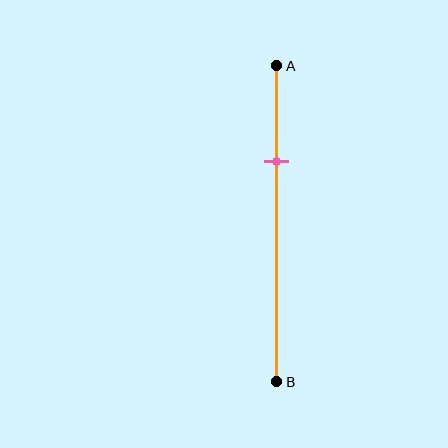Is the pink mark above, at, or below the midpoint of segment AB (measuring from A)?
The pink mark is above the midpoint of segment AB.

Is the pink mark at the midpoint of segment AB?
No, the mark is at about 30% from A, not at the 50% midpoint.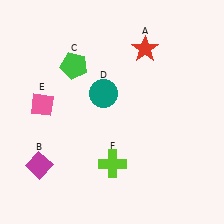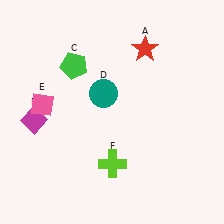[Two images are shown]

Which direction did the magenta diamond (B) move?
The magenta diamond (B) moved up.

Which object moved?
The magenta diamond (B) moved up.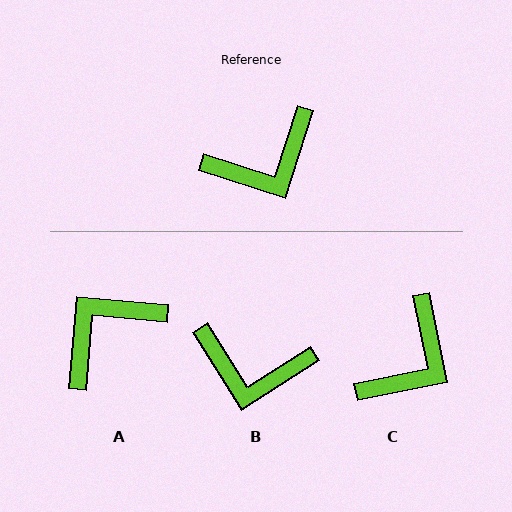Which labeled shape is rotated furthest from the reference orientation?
A, about 167 degrees away.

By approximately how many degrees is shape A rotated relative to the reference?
Approximately 167 degrees clockwise.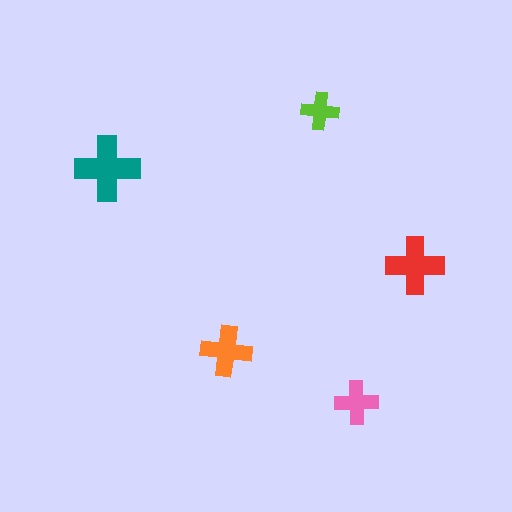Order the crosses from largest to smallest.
the teal one, the red one, the orange one, the pink one, the lime one.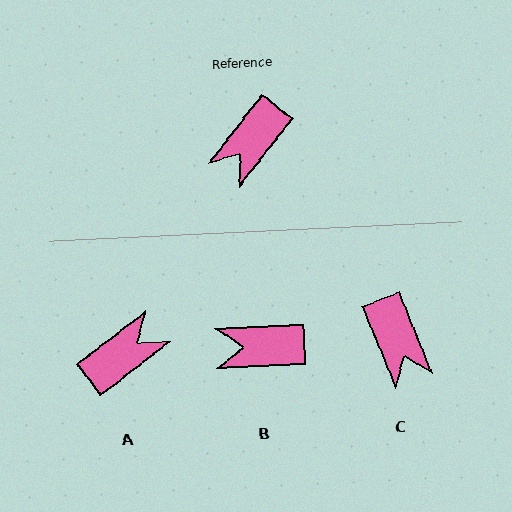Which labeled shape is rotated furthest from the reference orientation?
A, about 166 degrees away.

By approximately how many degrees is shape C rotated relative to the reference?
Approximately 60 degrees counter-clockwise.